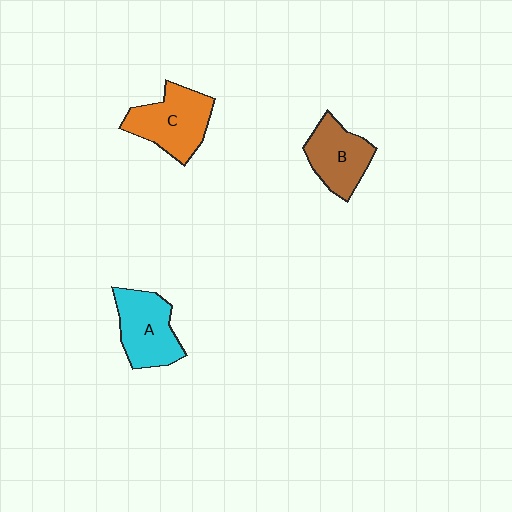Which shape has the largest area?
Shape C (orange).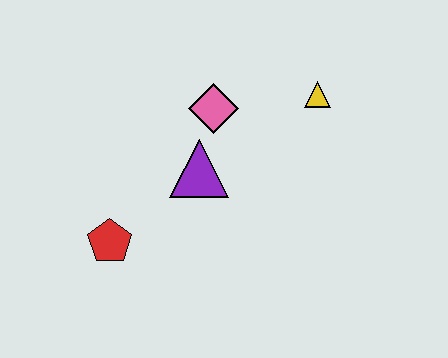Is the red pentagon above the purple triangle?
No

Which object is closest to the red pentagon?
The purple triangle is closest to the red pentagon.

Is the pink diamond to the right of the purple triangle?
Yes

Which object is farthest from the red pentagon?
The yellow triangle is farthest from the red pentagon.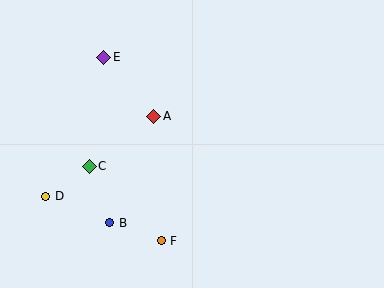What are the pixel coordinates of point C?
Point C is at (89, 166).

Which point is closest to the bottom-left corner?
Point D is closest to the bottom-left corner.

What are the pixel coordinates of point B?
Point B is at (110, 223).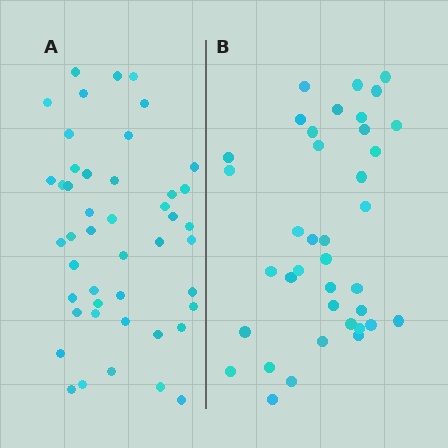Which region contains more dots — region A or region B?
Region A (the left region) has more dots.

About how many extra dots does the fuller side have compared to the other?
Region A has roughly 8 or so more dots than region B.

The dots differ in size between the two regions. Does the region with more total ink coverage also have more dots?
No. Region B has more total ink coverage because its dots are larger, but region A actually contains more individual dots. Total area can be misleading — the number of items is what matters here.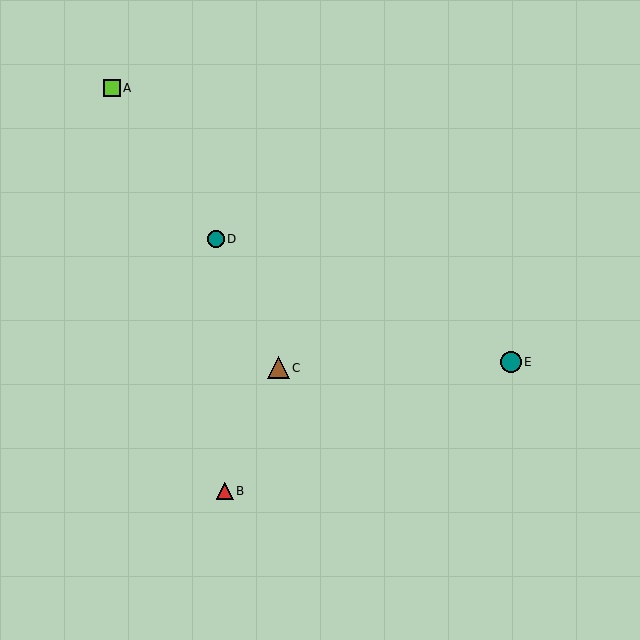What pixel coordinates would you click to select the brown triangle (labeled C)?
Click at (278, 368) to select the brown triangle C.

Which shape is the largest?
The brown triangle (labeled C) is the largest.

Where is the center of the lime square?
The center of the lime square is at (112, 88).